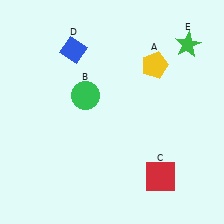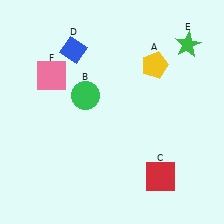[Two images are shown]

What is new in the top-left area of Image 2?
A pink square (F) was added in the top-left area of Image 2.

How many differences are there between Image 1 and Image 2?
There is 1 difference between the two images.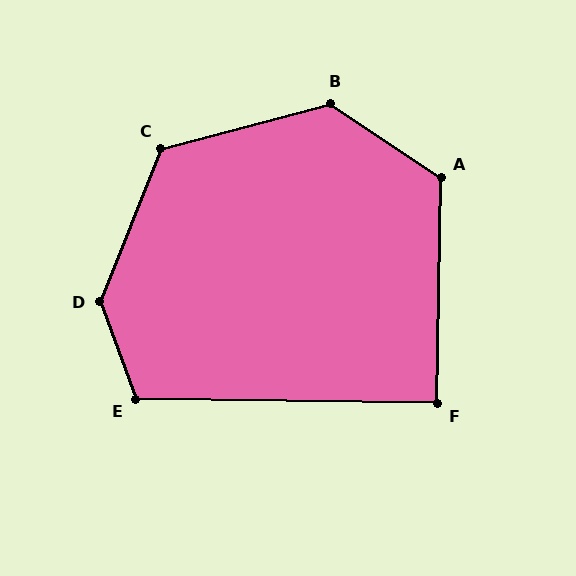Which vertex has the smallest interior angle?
F, at approximately 90 degrees.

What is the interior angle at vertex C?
Approximately 127 degrees (obtuse).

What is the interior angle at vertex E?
Approximately 111 degrees (obtuse).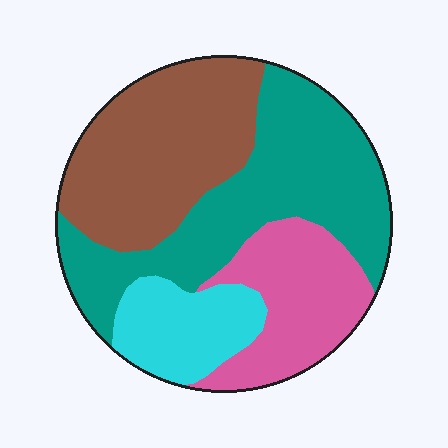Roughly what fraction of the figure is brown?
Brown covers roughly 30% of the figure.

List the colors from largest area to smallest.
From largest to smallest: teal, brown, pink, cyan.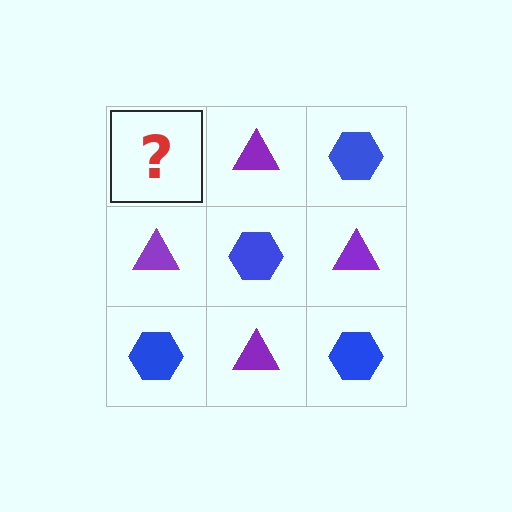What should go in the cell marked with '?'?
The missing cell should contain a blue hexagon.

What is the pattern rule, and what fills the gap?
The rule is that it alternates blue hexagon and purple triangle in a checkerboard pattern. The gap should be filled with a blue hexagon.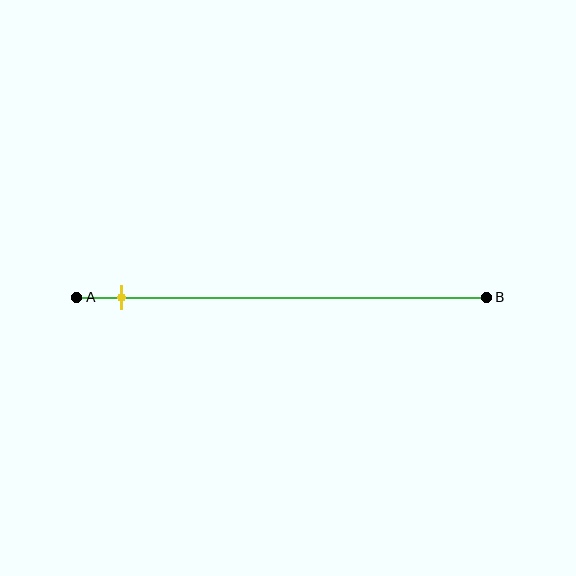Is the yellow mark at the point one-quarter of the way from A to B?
No, the mark is at about 10% from A, not at the 25% one-quarter point.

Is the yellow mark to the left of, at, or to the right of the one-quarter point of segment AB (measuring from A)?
The yellow mark is to the left of the one-quarter point of segment AB.